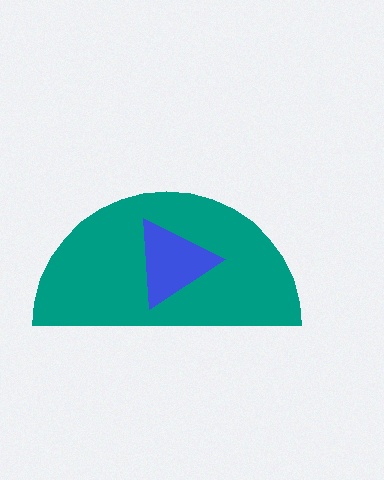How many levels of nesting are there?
2.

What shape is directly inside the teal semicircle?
The blue triangle.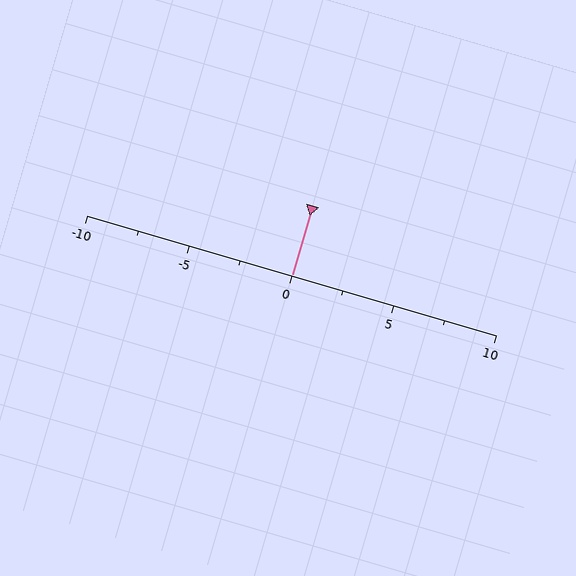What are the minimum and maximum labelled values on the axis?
The axis runs from -10 to 10.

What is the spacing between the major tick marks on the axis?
The major ticks are spaced 5 apart.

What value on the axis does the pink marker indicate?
The marker indicates approximately 0.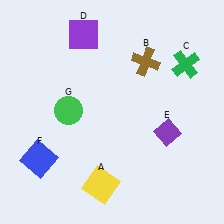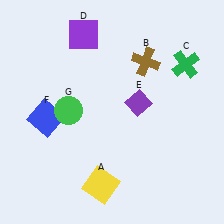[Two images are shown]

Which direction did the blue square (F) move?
The blue square (F) moved up.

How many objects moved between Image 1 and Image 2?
2 objects moved between the two images.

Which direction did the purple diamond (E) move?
The purple diamond (E) moved up.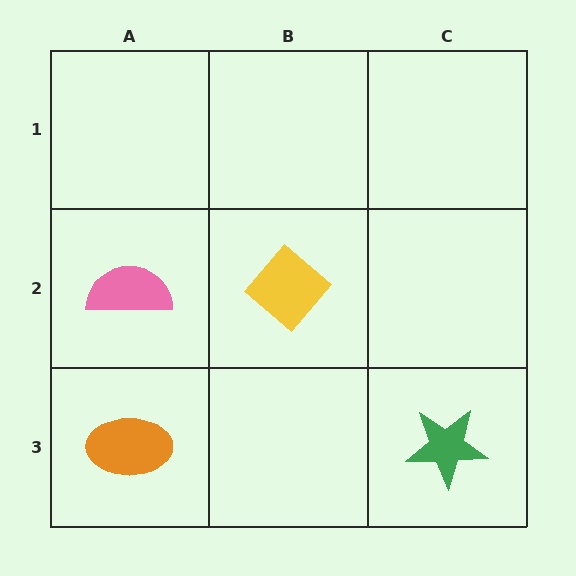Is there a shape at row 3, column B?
No, that cell is empty.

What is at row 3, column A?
An orange ellipse.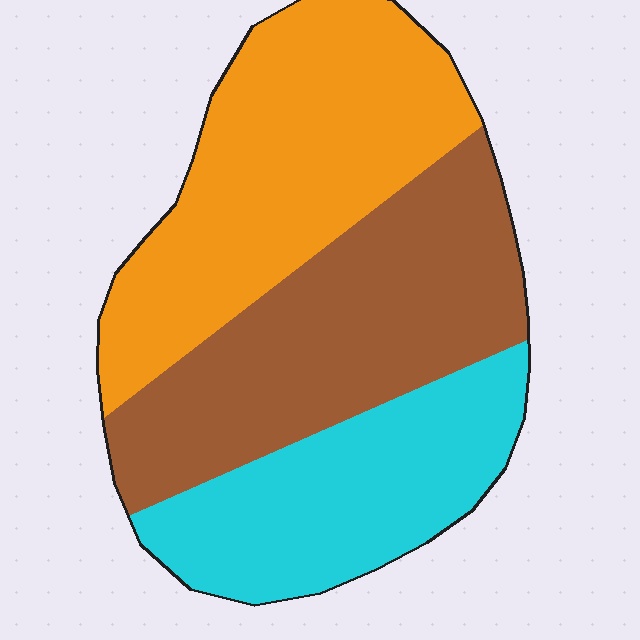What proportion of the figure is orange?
Orange takes up between a third and a half of the figure.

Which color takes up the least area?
Cyan, at roughly 25%.